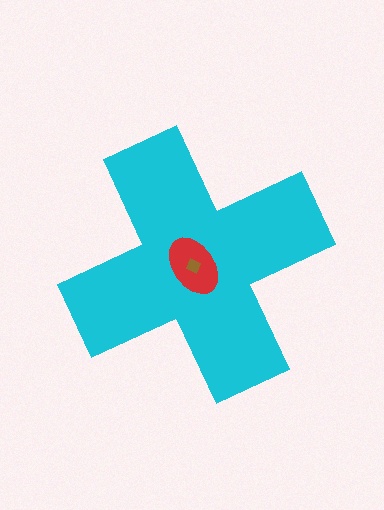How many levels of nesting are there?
3.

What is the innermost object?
The brown diamond.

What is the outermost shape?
The cyan cross.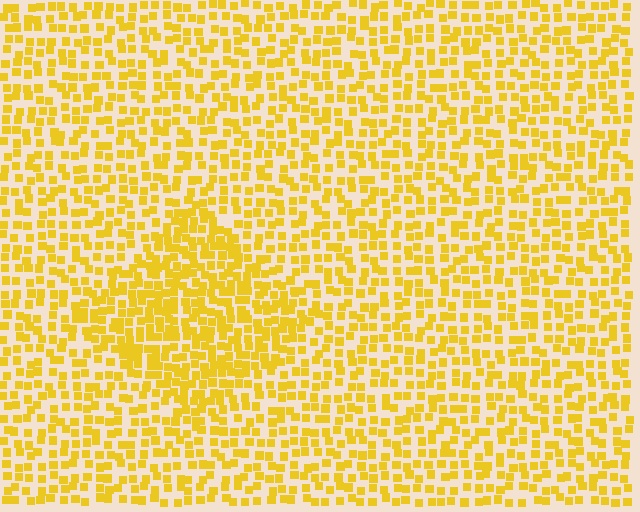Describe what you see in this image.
The image contains small yellow elements arranged at two different densities. A diamond-shaped region is visible where the elements are more densely packed than the surrounding area.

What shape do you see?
I see a diamond.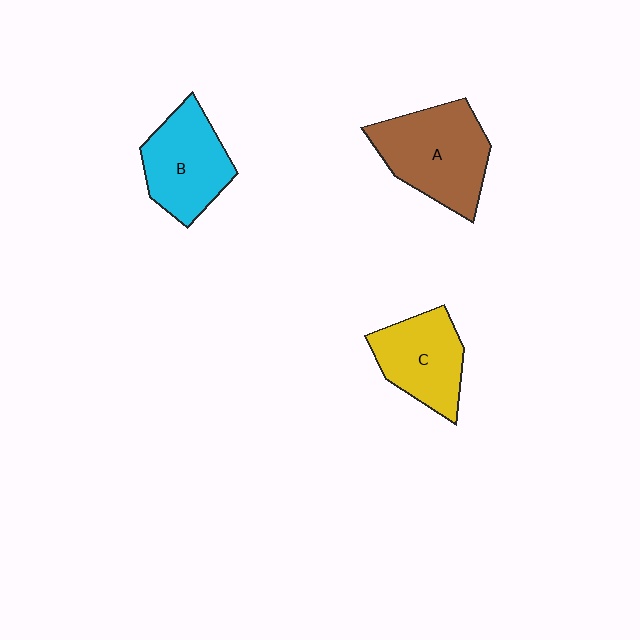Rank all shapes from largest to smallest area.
From largest to smallest: A (brown), B (cyan), C (yellow).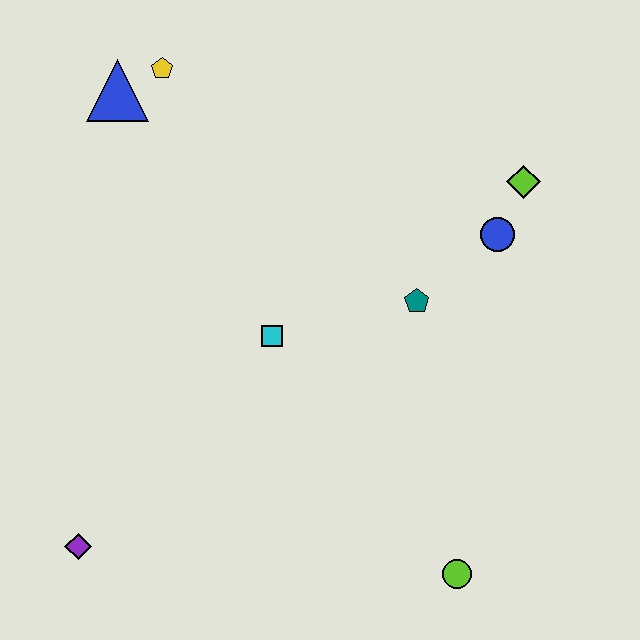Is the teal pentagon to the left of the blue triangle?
No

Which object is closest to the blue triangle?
The yellow pentagon is closest to the blue triangle.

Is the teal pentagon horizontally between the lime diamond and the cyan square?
Yes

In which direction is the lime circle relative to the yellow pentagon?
The lime circle is below the yellow pentagon.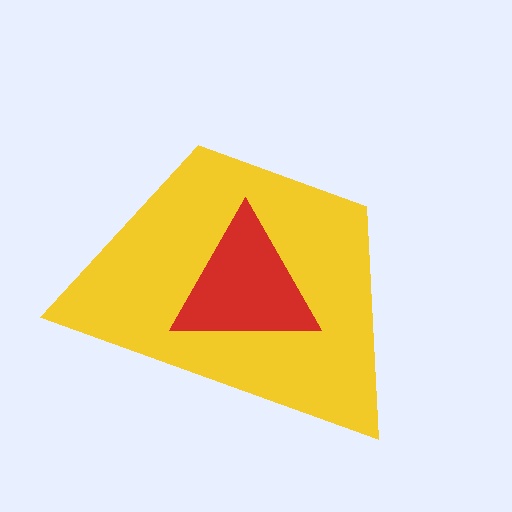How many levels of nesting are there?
2.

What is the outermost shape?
The yellow trapezoid.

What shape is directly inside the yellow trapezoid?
The red triangle.